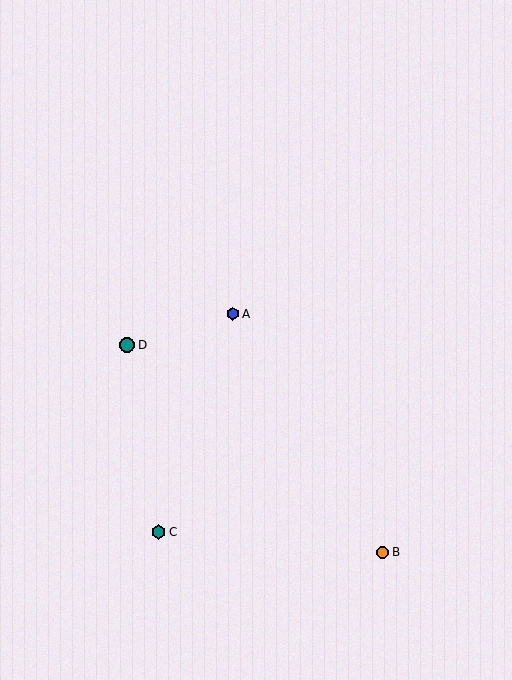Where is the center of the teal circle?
The center of the teal circle is at (127, 345).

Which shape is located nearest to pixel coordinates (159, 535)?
The teal hexagon (labeled C) at (158, 532) is nearest to that location.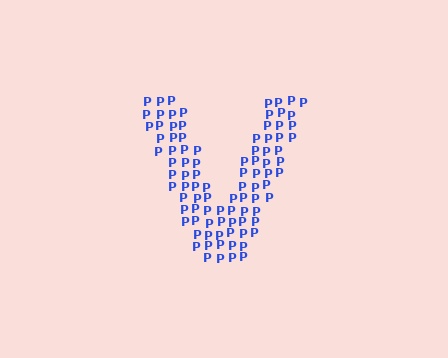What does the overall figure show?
The overall figure shows the letter V.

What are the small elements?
The small elements are letter P's.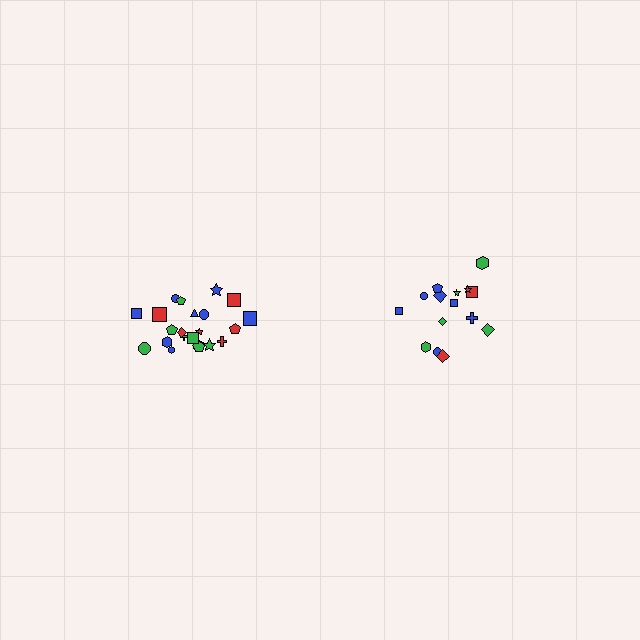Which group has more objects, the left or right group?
The left group.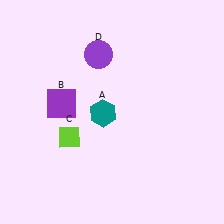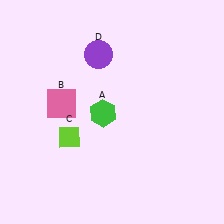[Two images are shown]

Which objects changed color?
A changed from teal to green. B changed from purple to pink.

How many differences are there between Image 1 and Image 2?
There are 2 differences between the two images.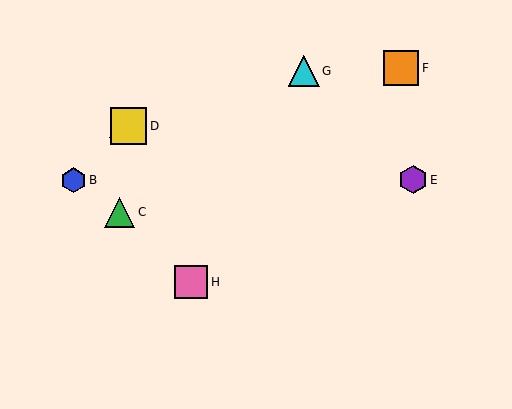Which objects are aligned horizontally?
Objects A, D are aligned horizontally.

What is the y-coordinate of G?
Object G is at y≈71.